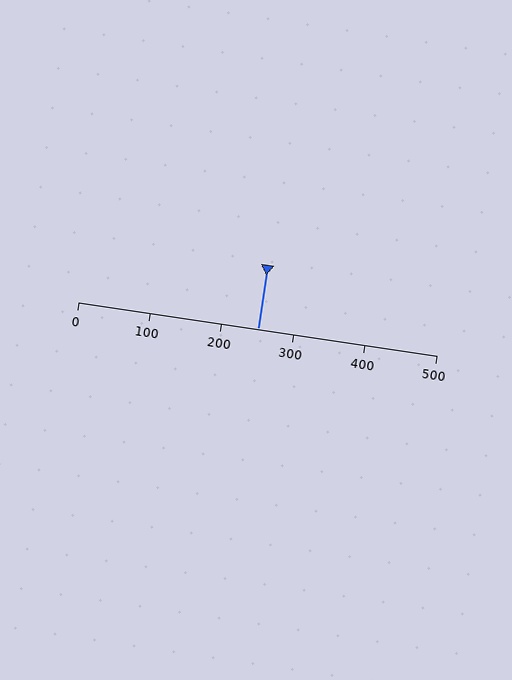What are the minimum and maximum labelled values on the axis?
The axis runs from 0 to 500.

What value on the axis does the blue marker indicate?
The marker indicates approximately 250.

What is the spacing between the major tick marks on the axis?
The major ticks are spaced 100 apart.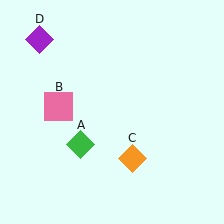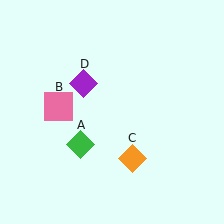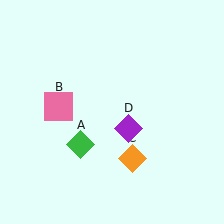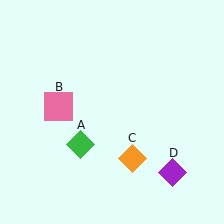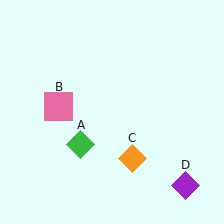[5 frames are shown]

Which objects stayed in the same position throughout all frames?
Green diamond (object A) and pink square (object B) and orange diamond (object C) remained stationary.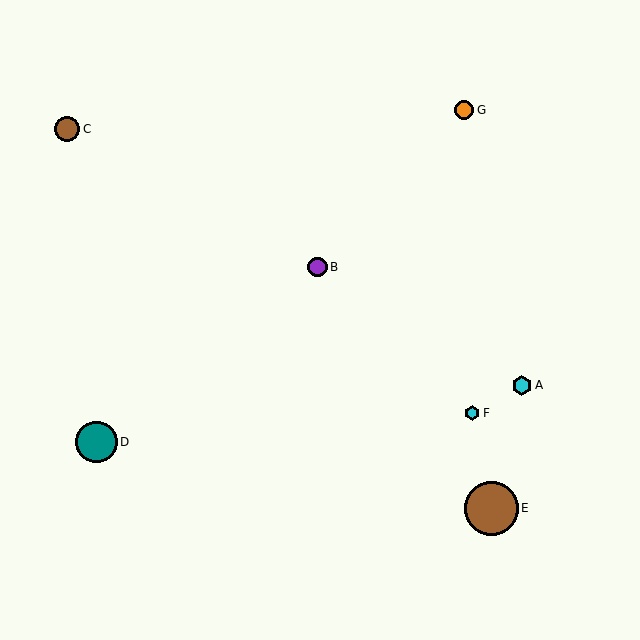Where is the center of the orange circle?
The center of the orange circle is at (464, 110).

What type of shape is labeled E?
Shape E is a brown circle.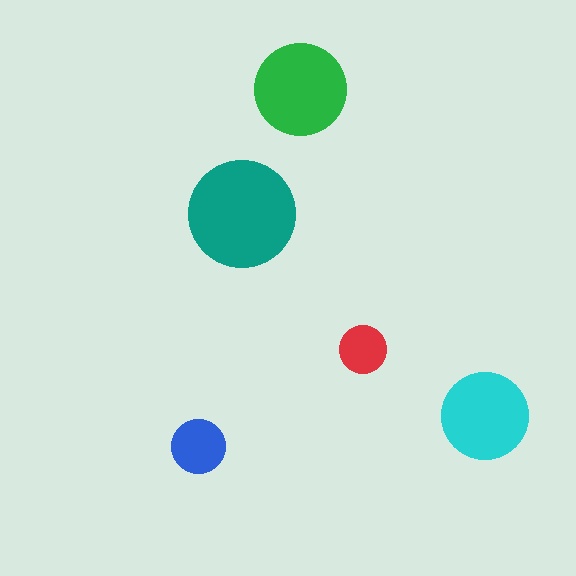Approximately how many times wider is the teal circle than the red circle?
About 2.5 times wider.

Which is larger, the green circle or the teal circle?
The teal one.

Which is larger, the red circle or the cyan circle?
The cyan one.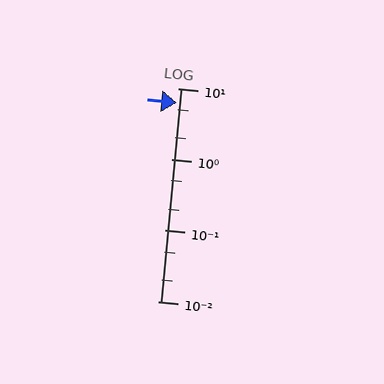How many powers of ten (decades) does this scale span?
The scale spans 3 decades, from 0.01 to 10.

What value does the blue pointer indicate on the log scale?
The pointer indicates approximately 6.2.